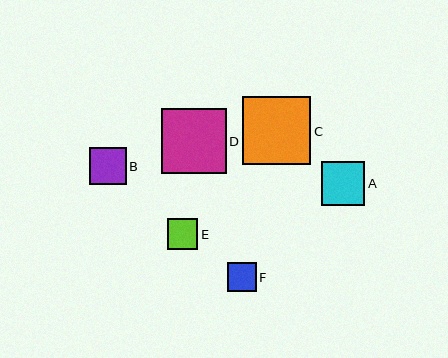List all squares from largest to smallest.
From largest to smallest: C, D, A, B, E, F.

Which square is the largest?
Square C is the largest with a size of approximately 68 pixels.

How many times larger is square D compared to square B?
Square D is approximately 1.8 times the size of square B.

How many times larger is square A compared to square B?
Square A is approximately 1.2 times the size of square B.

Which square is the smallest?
Square F is the smallest with a size of approximately 29 pixels.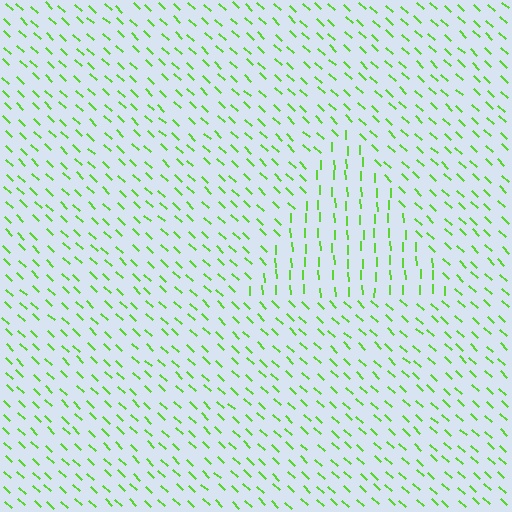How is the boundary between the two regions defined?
The boundary is defined purely by a change in line orientation (approximately 45 degrees difference). All lines are the same color and thickness.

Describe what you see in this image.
The image is filled with small lime line segments. A triangle region in the image has lines oriented differently from the surrounding lines, creating a visible texture boundary.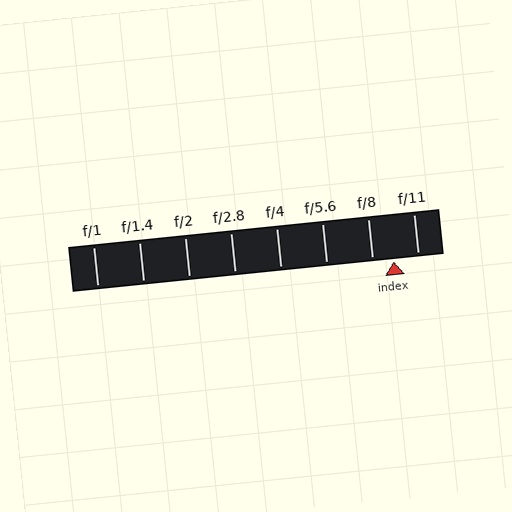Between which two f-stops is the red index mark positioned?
The index mark is between f/8 and f/11.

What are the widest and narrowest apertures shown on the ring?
The widest aperture shown is f/1 and the narrowest is f/11.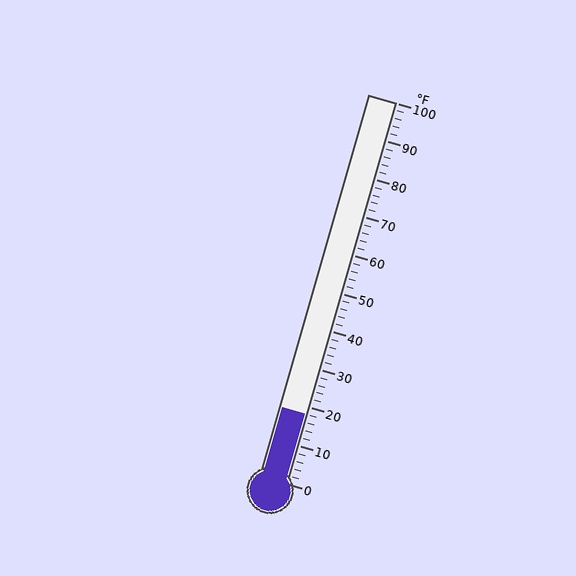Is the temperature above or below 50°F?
The temperature is below 50°F.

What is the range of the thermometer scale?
The thermometer scale ranges from 0°F to 100°F.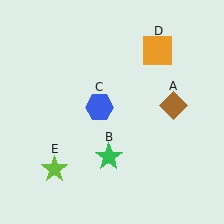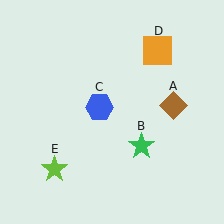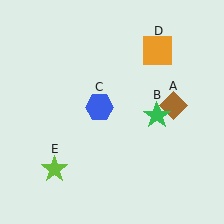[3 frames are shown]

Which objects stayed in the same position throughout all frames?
Brown diamond (object A) and blue hexagon (object C) and orange square (object D) and lime star (object E) remained stationary.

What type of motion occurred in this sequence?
The green star (object B) rotated counterclockwise around the center of the scene.